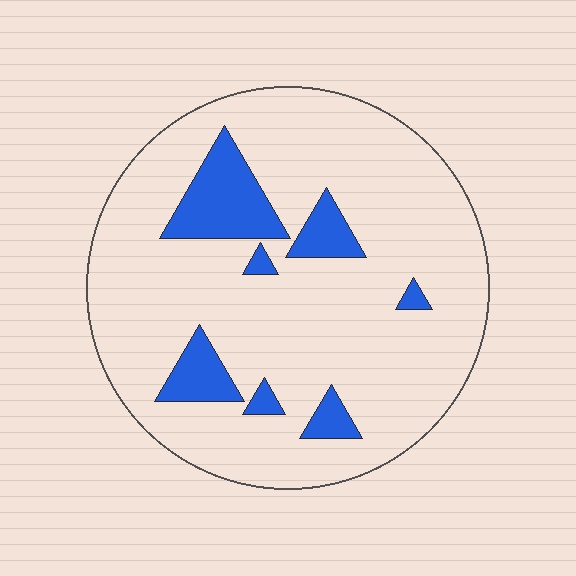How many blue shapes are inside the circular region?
7.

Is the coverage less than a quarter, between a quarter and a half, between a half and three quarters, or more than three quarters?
Less than a quarter.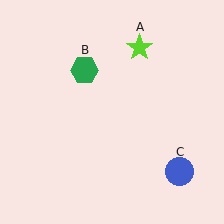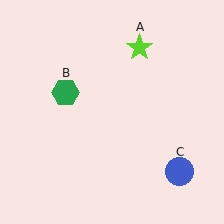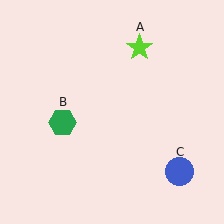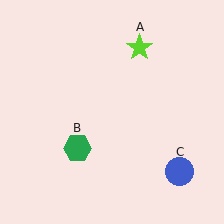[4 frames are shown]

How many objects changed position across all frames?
1 object changed position: green hexagon (object B).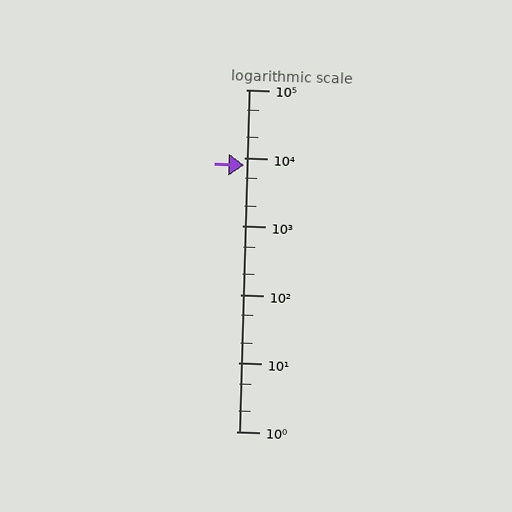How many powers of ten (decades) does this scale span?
The scale spans 5 decades, from 1 to 100000.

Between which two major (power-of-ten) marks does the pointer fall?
The pointer is between 1000 and 10000.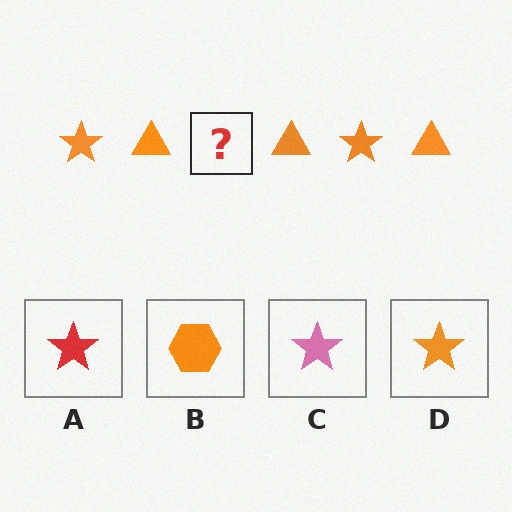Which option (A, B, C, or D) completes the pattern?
D.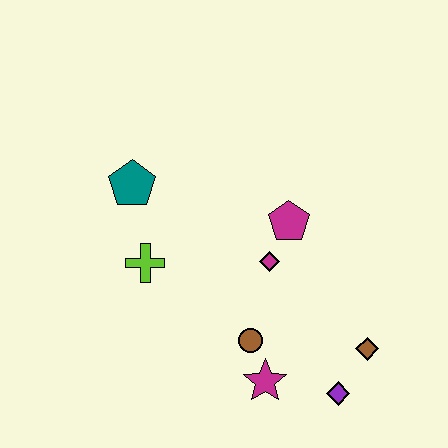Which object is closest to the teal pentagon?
The lime cross is closest to the teal pentagon.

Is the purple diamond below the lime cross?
Yes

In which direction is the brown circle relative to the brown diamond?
The brown circle is to the left of the brown diamond.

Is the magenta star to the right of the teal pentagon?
Yes